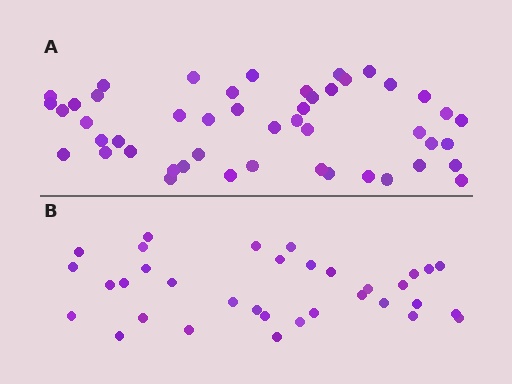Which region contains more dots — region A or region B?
Region A (the top region) has more dots.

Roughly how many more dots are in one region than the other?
Region A has approximately 15 more dots than region B.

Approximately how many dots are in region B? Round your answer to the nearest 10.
About 30 dots. (The exact count is 34, which rounds to 30.)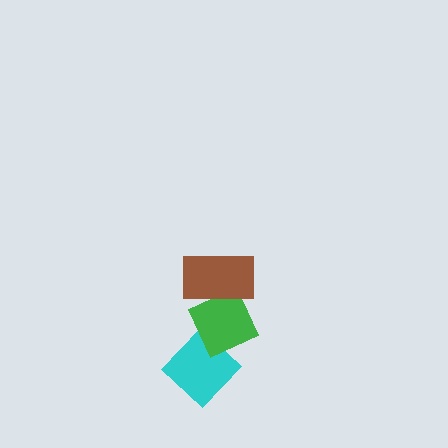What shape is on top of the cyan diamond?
The green diamond is on top of the cyan diamond.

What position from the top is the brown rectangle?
The brown rectangle is 1st from the top.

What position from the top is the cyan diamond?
The cyan diamond is 3rd from the top.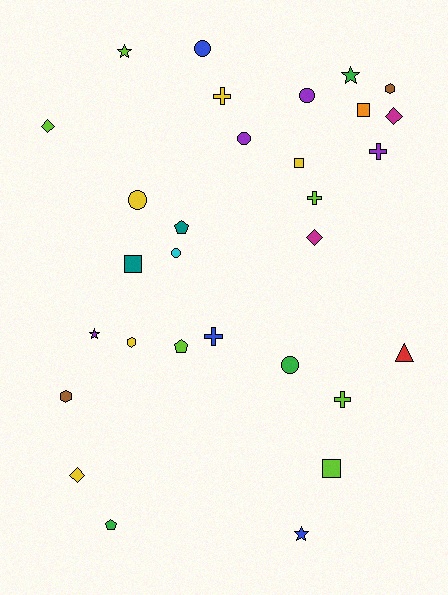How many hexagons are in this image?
There are 3 hexagons.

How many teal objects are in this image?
There are 2 teal objects.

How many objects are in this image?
There are 30 objects.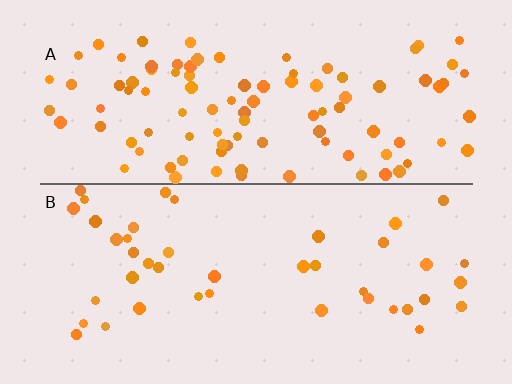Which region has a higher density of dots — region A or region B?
A (the top).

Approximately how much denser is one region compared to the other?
Approximately 2.4× — region A over region B.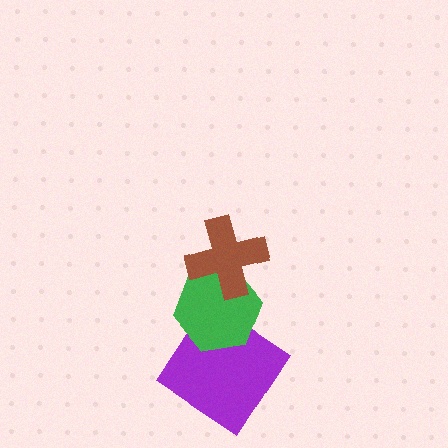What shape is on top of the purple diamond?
The green hexagon is on top of the purple diamond.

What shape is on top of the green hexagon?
The brown cross is on top of the green hexagon.